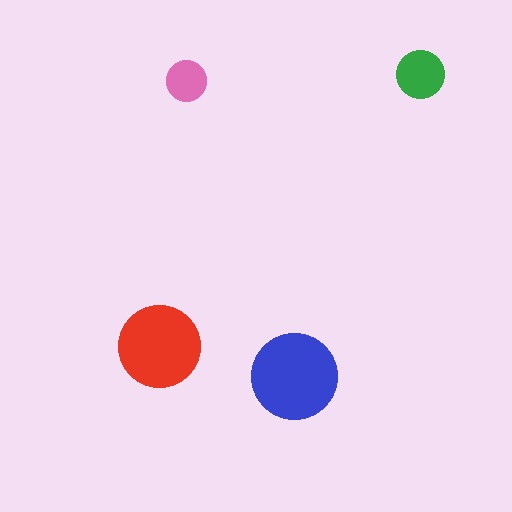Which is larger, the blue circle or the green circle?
The blue one.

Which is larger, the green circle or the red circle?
The red one.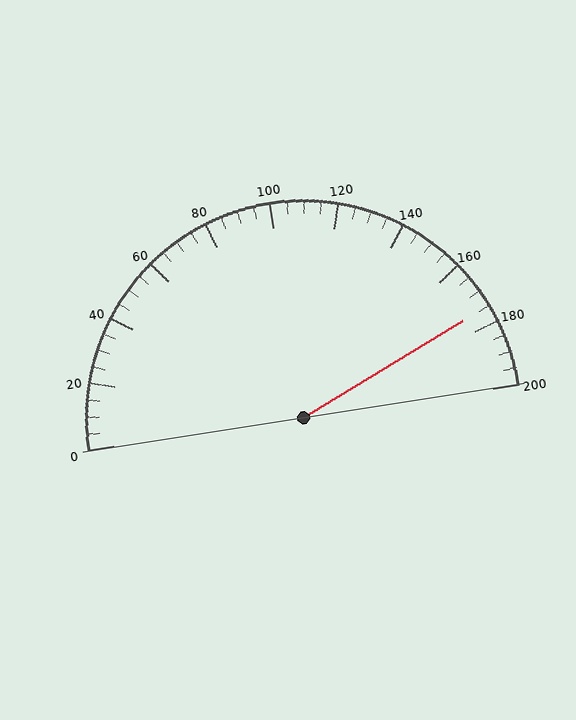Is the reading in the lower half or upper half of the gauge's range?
The reading is in the upper half of the range (0 to 200).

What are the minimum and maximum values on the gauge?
The gauge ranges from 0 to 200.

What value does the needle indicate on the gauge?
The needle indicates approximately 175.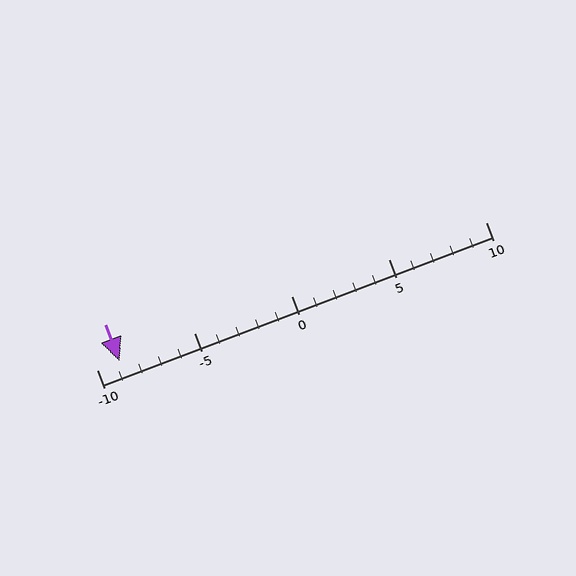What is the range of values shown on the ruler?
The ruler shows values from -10 to 10.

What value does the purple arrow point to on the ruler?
The purple arrow points to approximately -9.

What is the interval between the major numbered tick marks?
The major tick marks are spaced 5 units apart.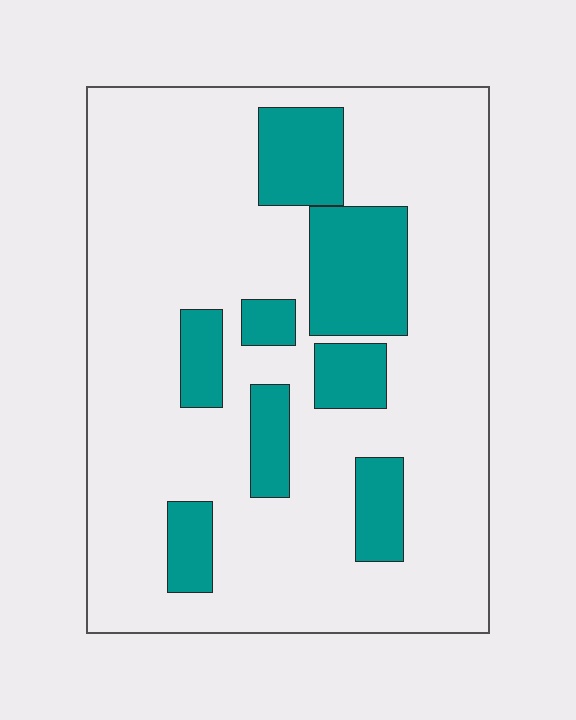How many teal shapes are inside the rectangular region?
8.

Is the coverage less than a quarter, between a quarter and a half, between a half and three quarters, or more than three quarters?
Less than a quarter.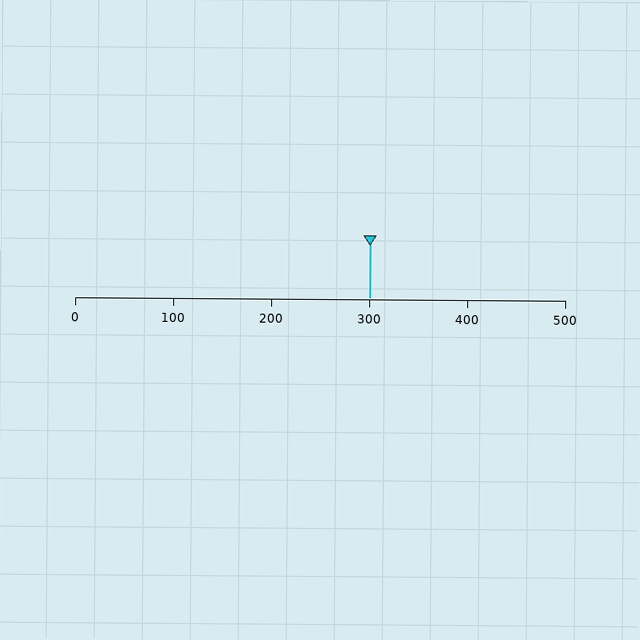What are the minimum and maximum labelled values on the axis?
The axis runs from 0 to 500.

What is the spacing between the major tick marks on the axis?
The major ticks are spaced 100 apart.